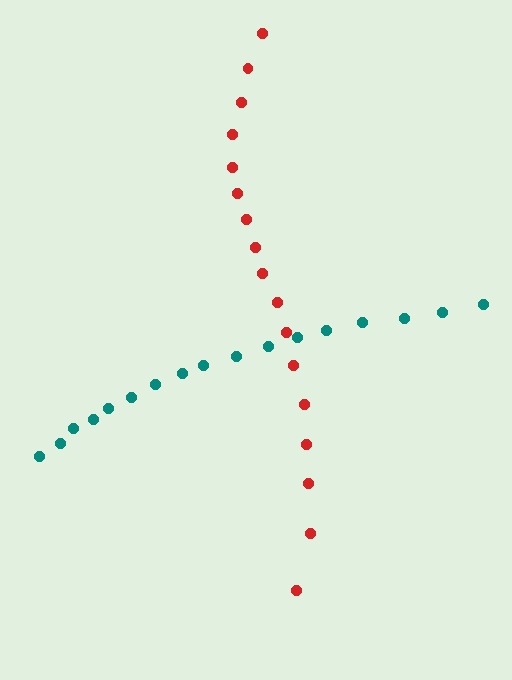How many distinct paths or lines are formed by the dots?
There are 2 distinct paths.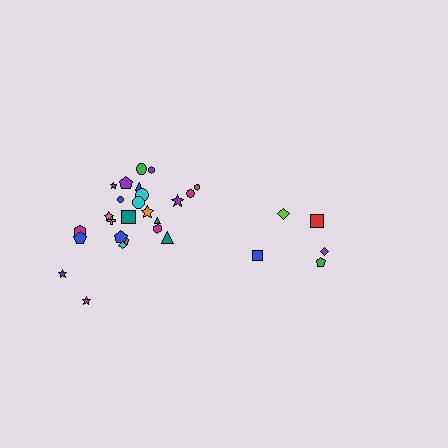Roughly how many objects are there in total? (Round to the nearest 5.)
Roughly 30 objects in total.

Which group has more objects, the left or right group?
The left group.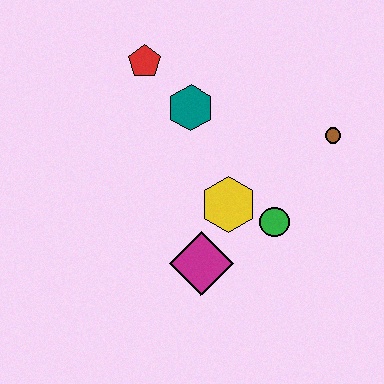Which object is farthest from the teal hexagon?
The magenta diamond is farthest from the teal hexagon.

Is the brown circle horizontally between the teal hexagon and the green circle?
No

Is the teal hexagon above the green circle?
Yes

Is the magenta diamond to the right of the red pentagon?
Yes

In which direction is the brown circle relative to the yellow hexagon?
The brown circle is to the right of the yellow hexagon.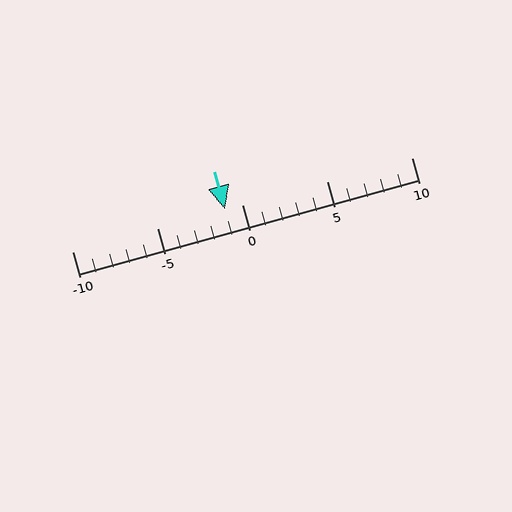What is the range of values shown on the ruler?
The ruler shows values from -10 to 10.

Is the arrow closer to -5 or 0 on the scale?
The arrow is closer to 0.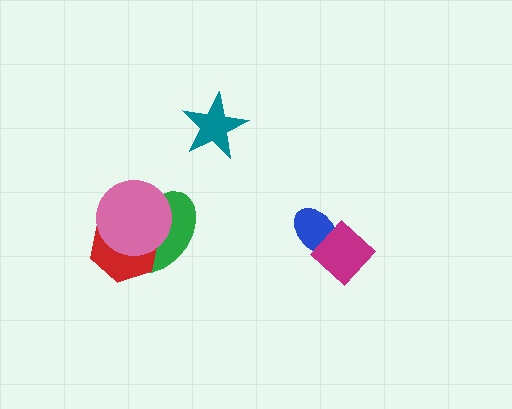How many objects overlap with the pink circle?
2 objects overlap with the pink circle.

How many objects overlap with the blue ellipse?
1 object overlaps with the blue ellipse.